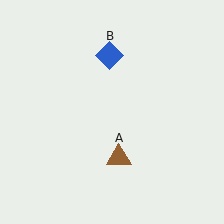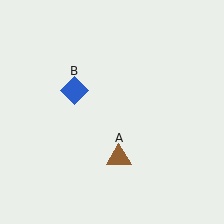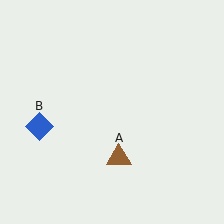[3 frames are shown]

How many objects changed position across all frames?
1 object changed position: blue diamond (object B).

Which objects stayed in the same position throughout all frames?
Brown triangle (object A) remained stationary.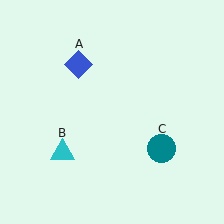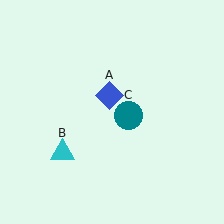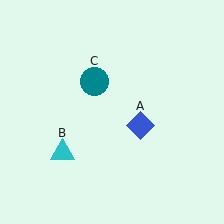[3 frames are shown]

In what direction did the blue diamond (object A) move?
The blue diamond (object A) moved down and to the right.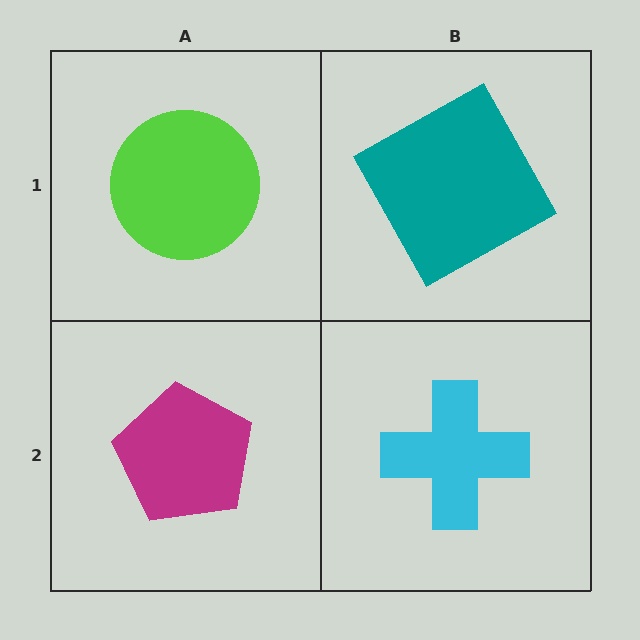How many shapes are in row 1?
2 shapes.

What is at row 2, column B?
A cyan cross.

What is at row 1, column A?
A lime circle.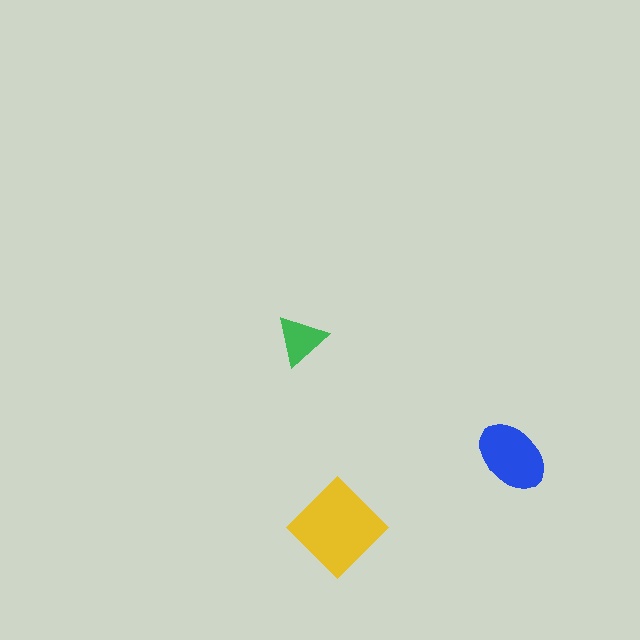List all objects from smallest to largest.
The green triangle, the blue ellipse, the yellow diamond.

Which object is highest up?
The green triangle is topmost.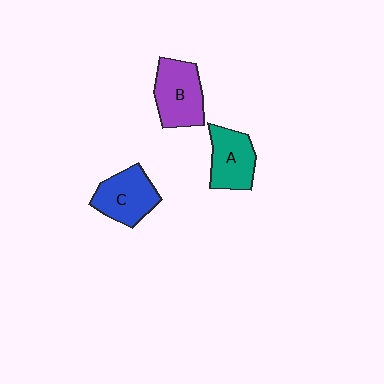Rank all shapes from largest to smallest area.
From largest to smallest: B (purple), C (blue), A (teal).